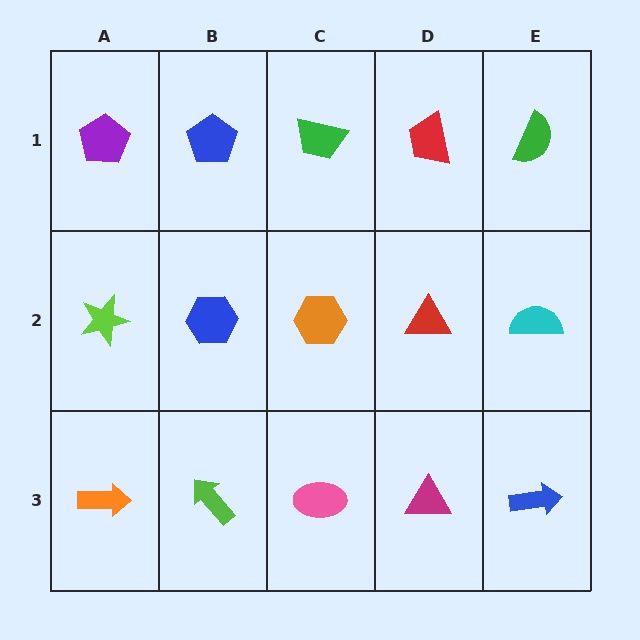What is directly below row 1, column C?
An orange hexagon.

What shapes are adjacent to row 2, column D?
A red trapezoid (row 1, column D), a magenta triangle (row 3, column D), an orange hexagon (row 2, column C), a cyan semicircle (row 2, column E).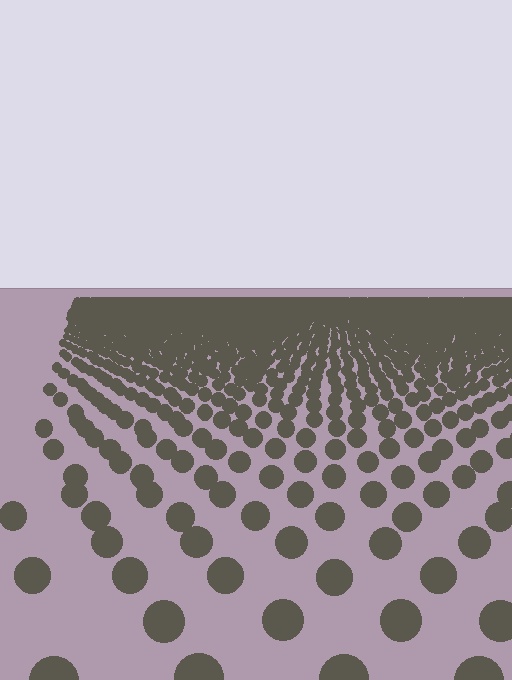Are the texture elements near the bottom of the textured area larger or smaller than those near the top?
Larger. Near the bottom, elements are closer to the viewer and appear at a bigger on-screen size.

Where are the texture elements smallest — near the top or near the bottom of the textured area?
Near the top.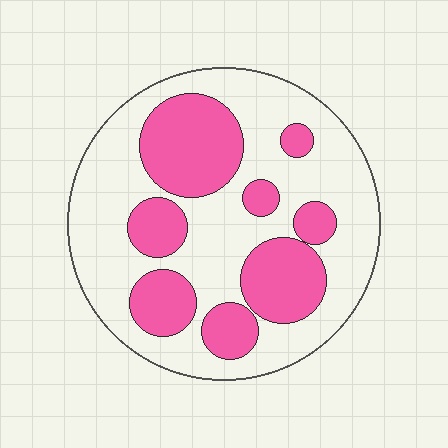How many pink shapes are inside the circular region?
8.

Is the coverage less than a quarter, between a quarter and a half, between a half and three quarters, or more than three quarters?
Between a quarter and a half.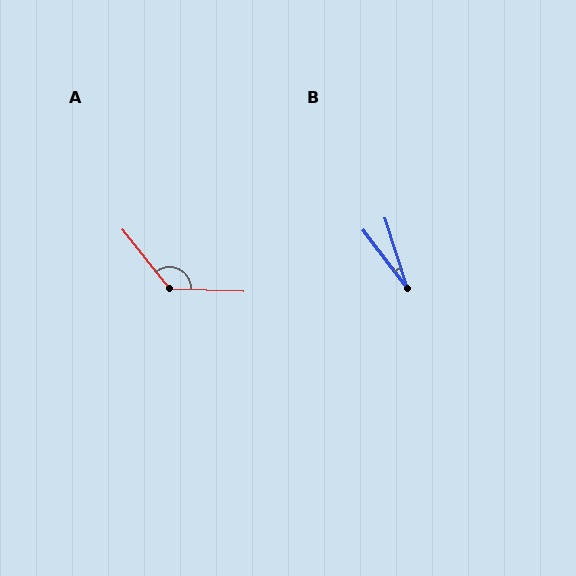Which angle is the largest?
A, at approximately 131 degrees.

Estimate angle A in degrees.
Approximately 131 degrees.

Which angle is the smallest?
B, at approximately 20 degrees.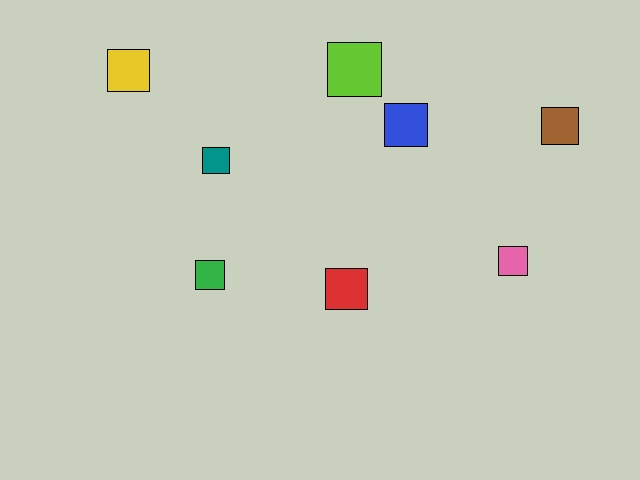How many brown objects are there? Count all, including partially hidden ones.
There is 1 brown object.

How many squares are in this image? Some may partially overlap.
There are 8 squares.